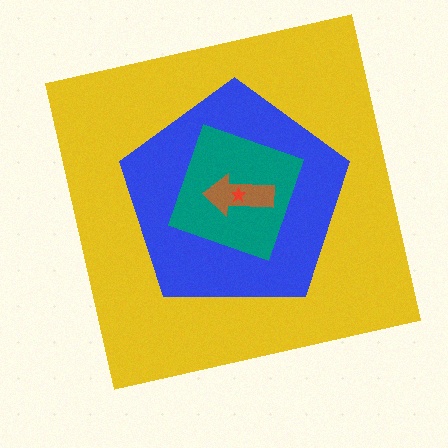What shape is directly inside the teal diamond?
The brown arrow.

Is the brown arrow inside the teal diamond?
Yes.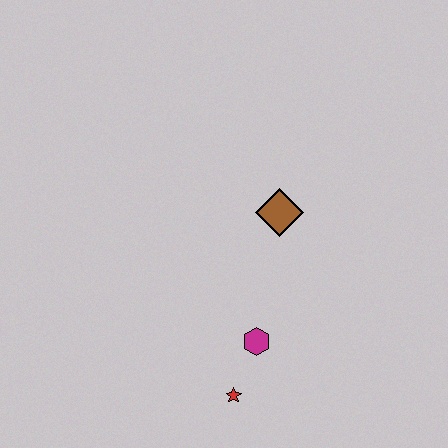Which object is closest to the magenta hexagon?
The red star is closest to the magenta hexagon.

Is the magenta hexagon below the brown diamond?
Yes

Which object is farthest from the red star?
The brown diamond is farthest from the red star.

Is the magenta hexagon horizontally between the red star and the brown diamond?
Yes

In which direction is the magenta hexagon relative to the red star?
The magenta hexagon is above the red star.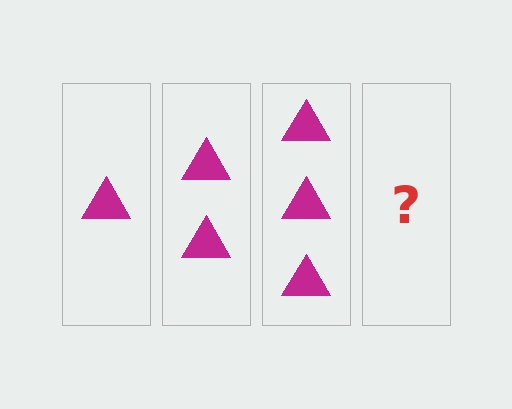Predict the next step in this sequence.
The next step is 4 triangles.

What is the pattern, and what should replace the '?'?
The pattern is that each step adds one more triangle. The '?' should be 4 triangles.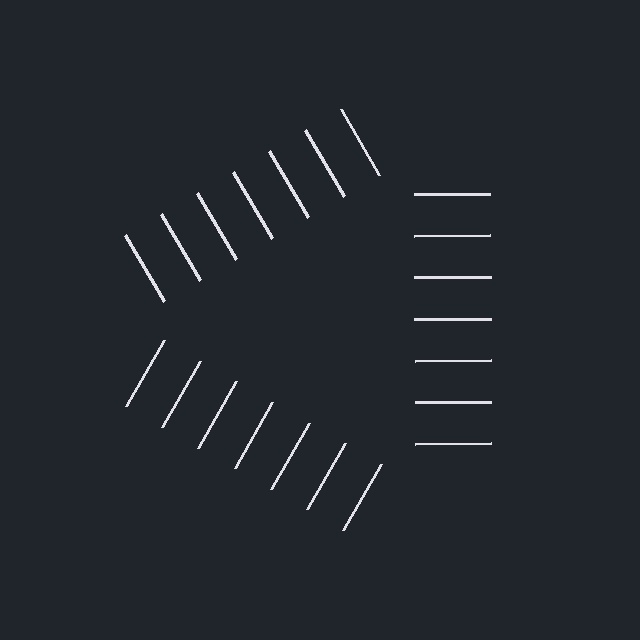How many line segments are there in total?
21 — 7 along each of the 3 edges.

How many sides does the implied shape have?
3 sides — the line-ends trace a triangle.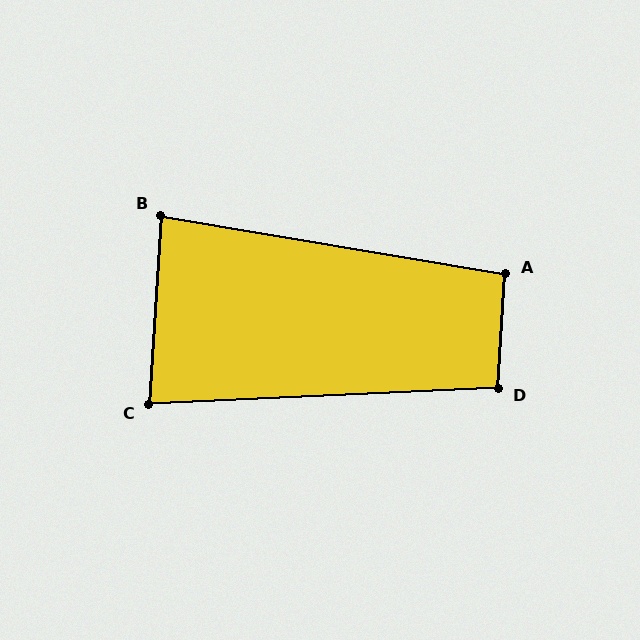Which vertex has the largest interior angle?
D, at approximately 96 degrees.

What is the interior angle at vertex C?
Approximately 84 degrees (acute).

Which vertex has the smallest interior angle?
B, at approximately 84 degrees.